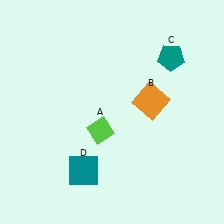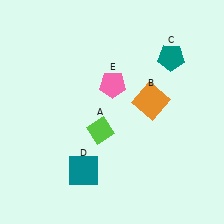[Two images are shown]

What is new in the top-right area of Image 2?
A pink pentagon (E) was added in the top-right area of Image 2.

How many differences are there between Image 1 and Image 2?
There is 1 difference between the two images.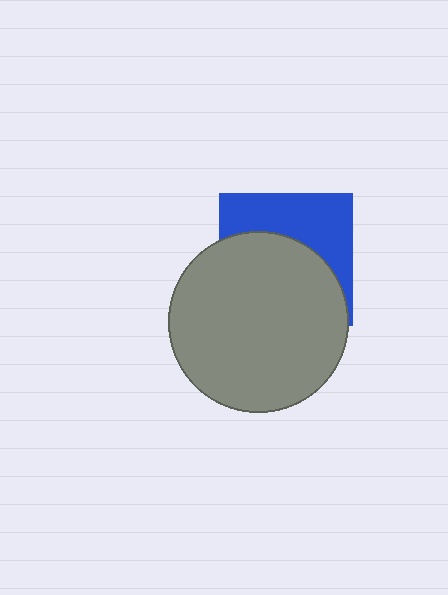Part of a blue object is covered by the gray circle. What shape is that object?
It is a square.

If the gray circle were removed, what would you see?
You would see the complete blue square.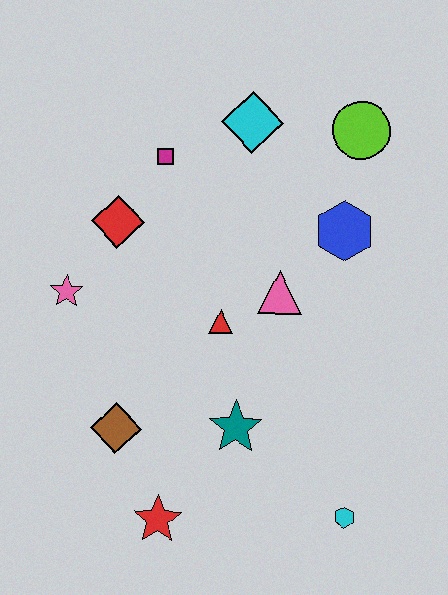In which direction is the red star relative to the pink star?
The red star is below the pink star.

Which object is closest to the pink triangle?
The red triangle is closest to the pink triangle.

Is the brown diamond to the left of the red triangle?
Yes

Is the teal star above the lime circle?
No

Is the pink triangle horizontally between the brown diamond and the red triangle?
No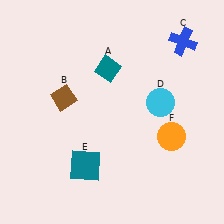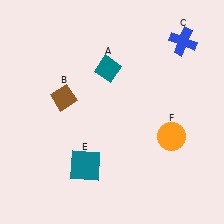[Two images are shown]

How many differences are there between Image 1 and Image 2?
There is 1 difference between the two images.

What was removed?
The cyan circle (D) was removed in Image 2.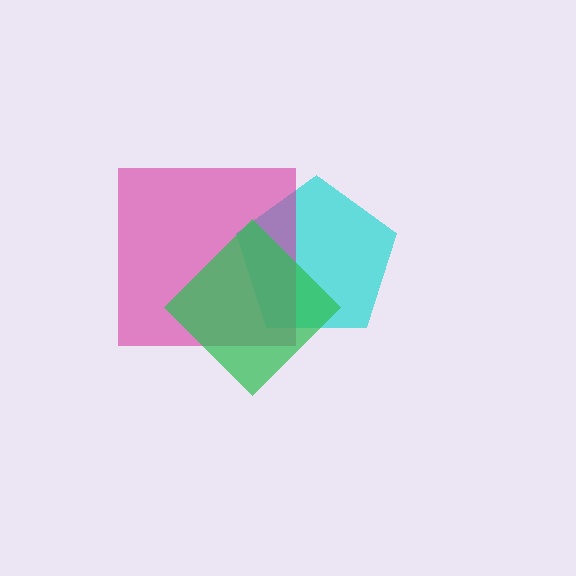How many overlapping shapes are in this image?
There are 3 overlapping shapes in the image.